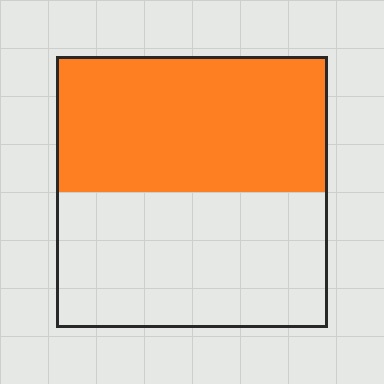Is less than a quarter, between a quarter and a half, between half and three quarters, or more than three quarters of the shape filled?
Between half and three quarters.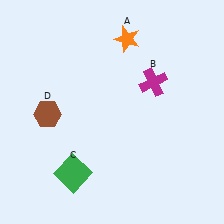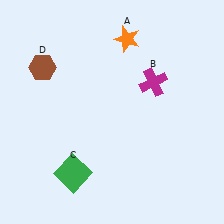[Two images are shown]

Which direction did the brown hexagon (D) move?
The brown hexagon (D) moved up.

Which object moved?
The brown hexagon (D) moved up.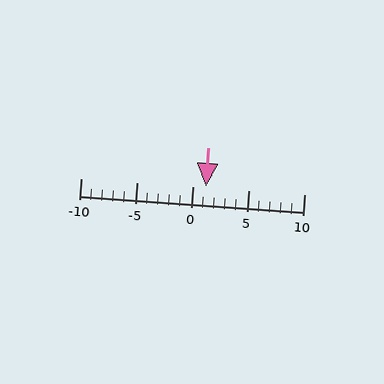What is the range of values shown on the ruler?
The ruler shows values from -10 to 10.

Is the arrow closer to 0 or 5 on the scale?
The arrow is closer to 0.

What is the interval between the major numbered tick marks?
The major tick marks are spaced 5 units apart.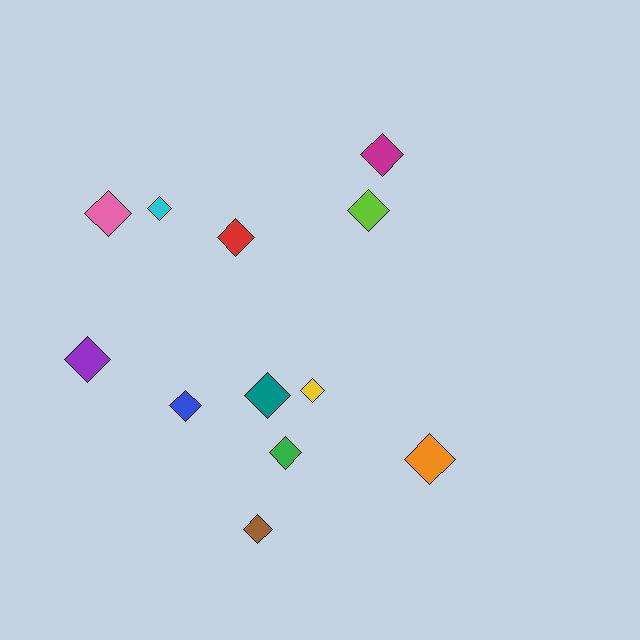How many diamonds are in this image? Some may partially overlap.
There are 12 diamonds.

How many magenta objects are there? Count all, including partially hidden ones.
There is 1 magenta object.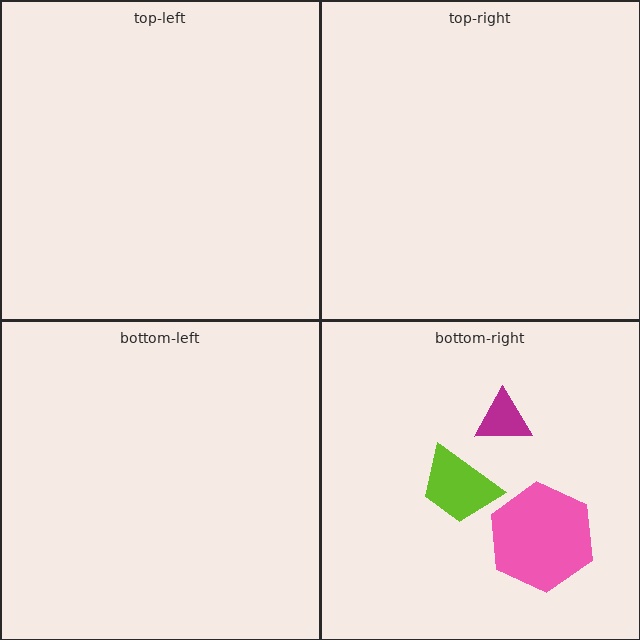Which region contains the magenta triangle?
The bottom-right region.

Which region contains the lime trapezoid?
The bottom-right region.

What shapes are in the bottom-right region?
The magenta triangle, the pink hexagon, the lime trapezoid.